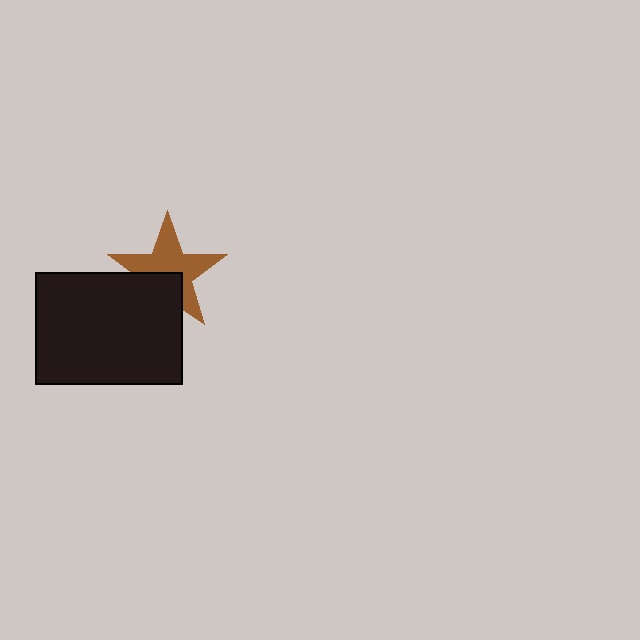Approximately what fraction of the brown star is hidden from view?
Roughly 36% of the brown star is hidden behind the black rectangle.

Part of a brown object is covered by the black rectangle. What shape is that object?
It is a star.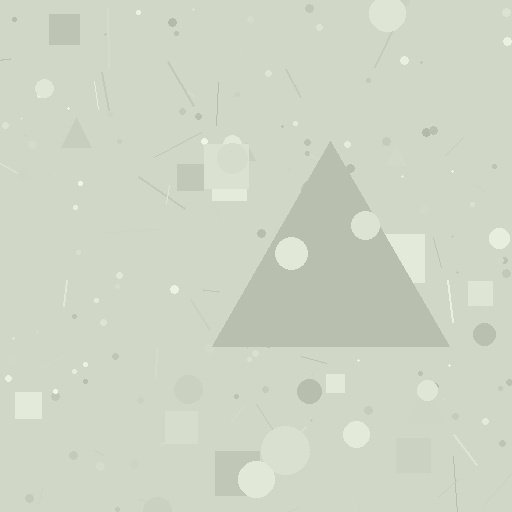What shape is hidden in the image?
A triangle is hidden in the image.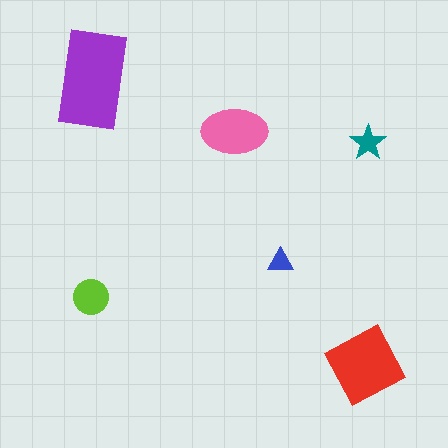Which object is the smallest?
The blue triangle.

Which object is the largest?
The purple rectangle.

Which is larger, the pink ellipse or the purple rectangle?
The purple rectangle.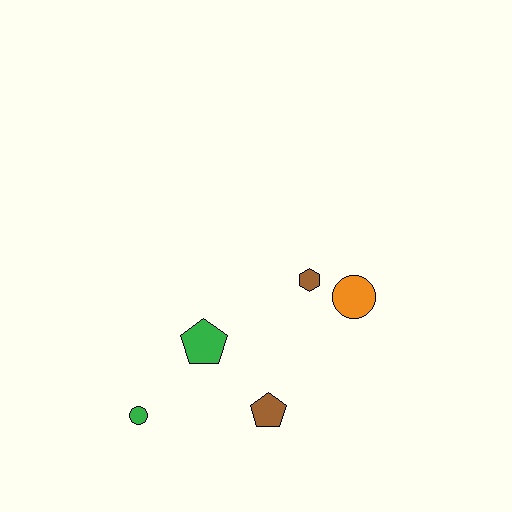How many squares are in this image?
There are no squares.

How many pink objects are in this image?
There are no pink objects.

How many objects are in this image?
There are 5 objects.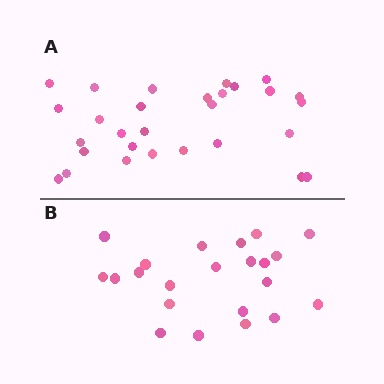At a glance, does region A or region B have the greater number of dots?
Region A (the top region) has more dots.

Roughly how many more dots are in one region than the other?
Region A has roughly 8 or so more dots than region B.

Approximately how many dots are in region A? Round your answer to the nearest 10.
About 30 dots. (The exact count is 29, which rounds to 30.)